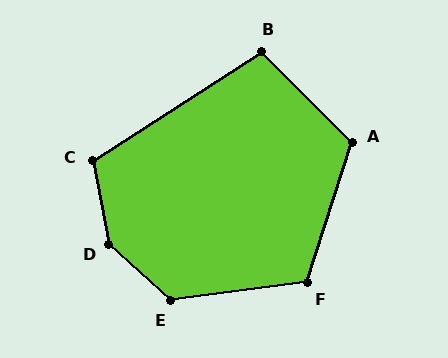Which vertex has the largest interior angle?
D, at approximately 143 degrees.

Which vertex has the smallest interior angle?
B, at approximately 102 degrees.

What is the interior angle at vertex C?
Approximately 112 degrees (obtuse).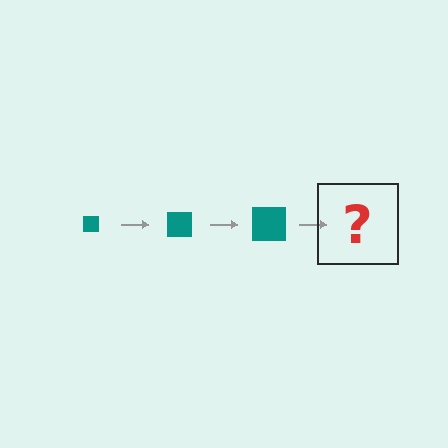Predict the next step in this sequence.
The next step is a teal square, larger than the previous one.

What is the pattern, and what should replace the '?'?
The pattern is that the square gets progressively larger each step. The '?' should be a teal square, larger than the previous one.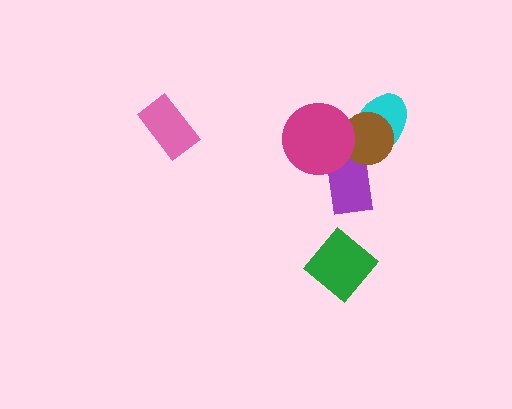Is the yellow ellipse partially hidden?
Yes, it is partially covered by another shape.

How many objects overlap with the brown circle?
4 objects overlap with the brown circle.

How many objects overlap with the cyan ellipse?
3 objects overlap with the cyan ellipse.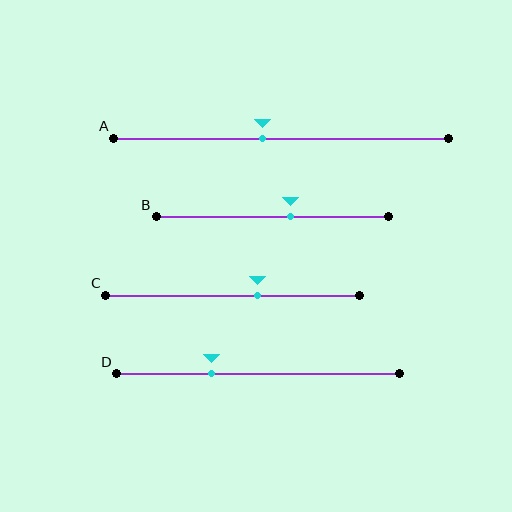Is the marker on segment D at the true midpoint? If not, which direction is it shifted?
No, the marker on segment D is shifted to the left by about 16% of the segment length.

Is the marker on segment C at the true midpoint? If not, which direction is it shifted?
No, the marker on segment C is shifted to the right by about 10% of the segment length.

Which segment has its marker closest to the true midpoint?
Segment A has its marker closest to the true midpoint.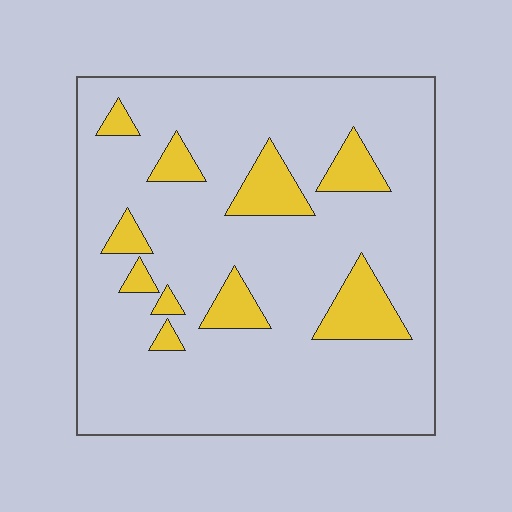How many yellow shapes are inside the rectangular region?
10.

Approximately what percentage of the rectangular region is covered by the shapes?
Approximately 15%.